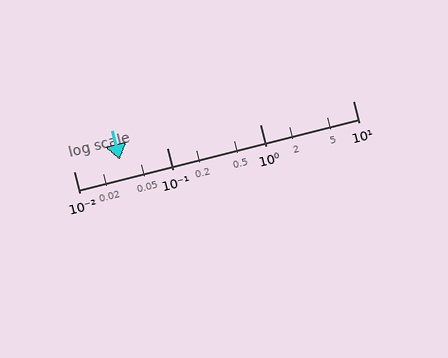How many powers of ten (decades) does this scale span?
The scale spans 3 decades, from 0.01 to 10.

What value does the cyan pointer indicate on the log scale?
The pointer indicates approximately 0.031.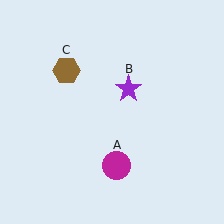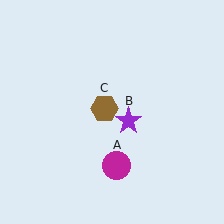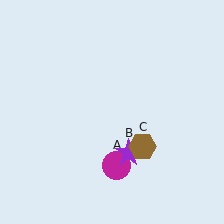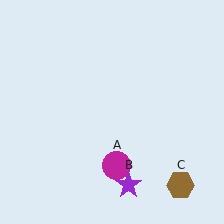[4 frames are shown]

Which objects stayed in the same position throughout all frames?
Magenta circle (object A) remained stationary.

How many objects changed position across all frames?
2 objects changed position: purple star (object B), brown hexagon (object C).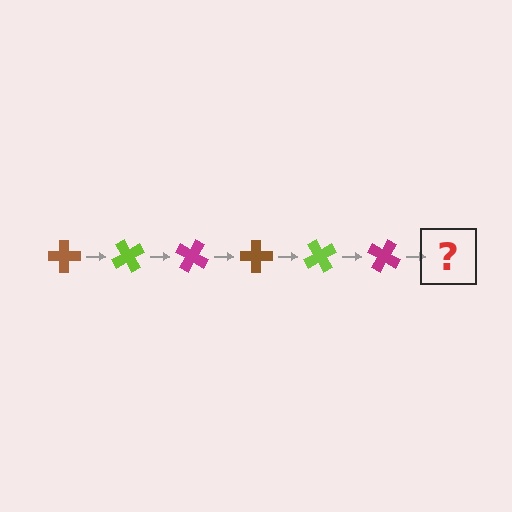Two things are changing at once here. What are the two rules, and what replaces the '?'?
The two rules are that it rotates 60 degrees each step and the color cycles through brown, lime, and magenta. The '?' should be a brown cross, rotated 360 degrees from the start.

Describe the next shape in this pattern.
It should be a brown cross, rotated 360 degrees from the start.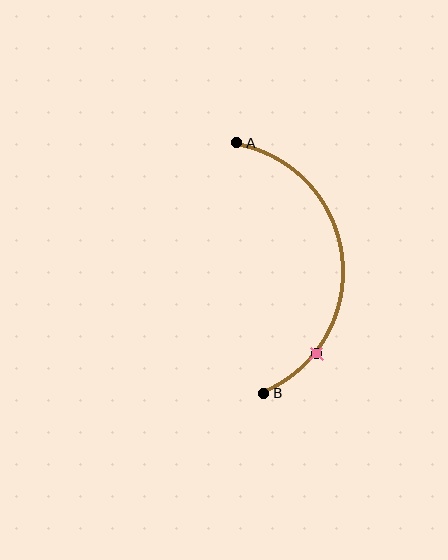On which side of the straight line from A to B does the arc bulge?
The arc bulges to the right of the straight line connecting A and B.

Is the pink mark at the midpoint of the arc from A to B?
No. The pink mark lies on the arc but is closer to endpoint B. The arc midpoint would be at the point on the curve equidistant along the arc from both A and B.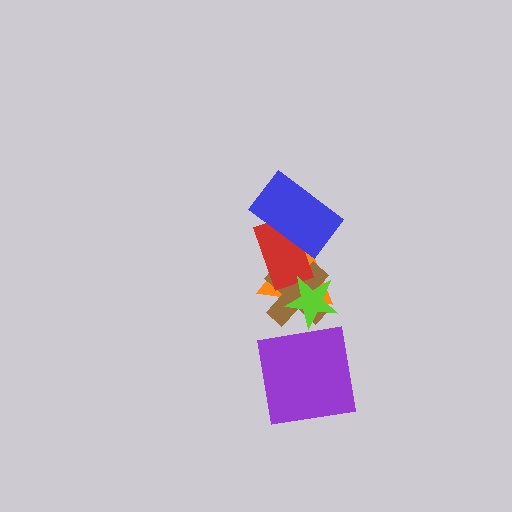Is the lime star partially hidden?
No, no other shape covers it.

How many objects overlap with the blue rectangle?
2 objects overlap with the blue rectangle.